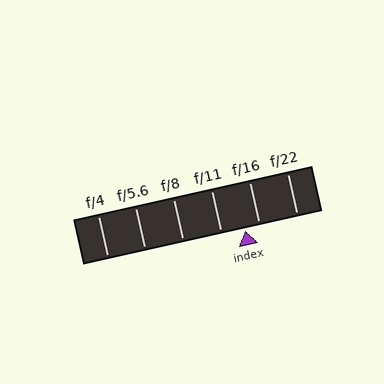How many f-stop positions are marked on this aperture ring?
There are 6 f-stop positions marked.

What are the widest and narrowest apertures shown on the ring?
The widest aperture shown is f/4 and the narrowest is f/22.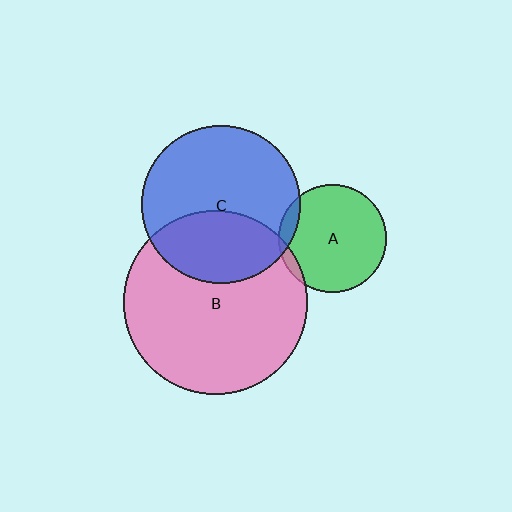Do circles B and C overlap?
Yes.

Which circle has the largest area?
Circle B (pink).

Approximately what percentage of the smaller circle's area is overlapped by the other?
Approximately 35%.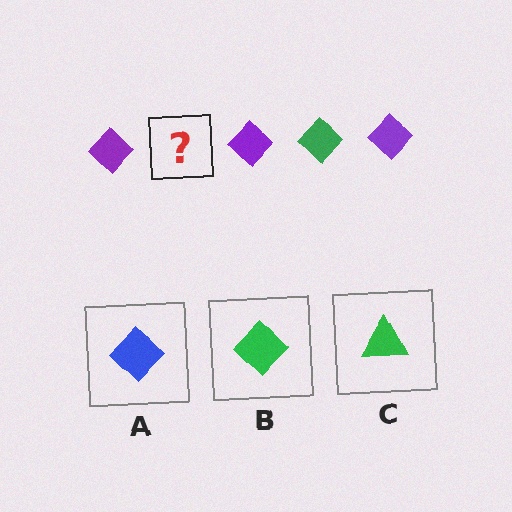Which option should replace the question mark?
Option B.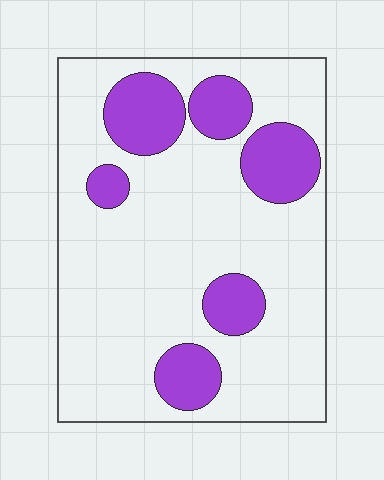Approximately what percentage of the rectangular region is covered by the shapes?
Approximately 25%.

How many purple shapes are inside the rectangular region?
6.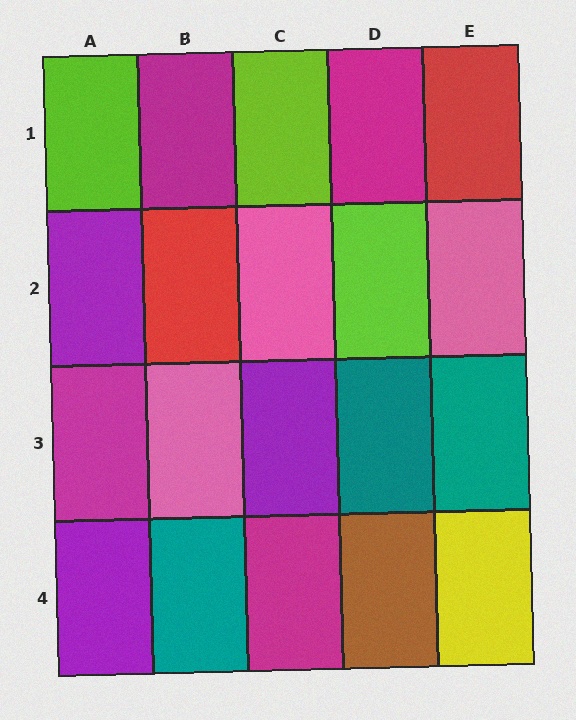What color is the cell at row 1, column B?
Magenta.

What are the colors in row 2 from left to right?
Purple, red, pink, lime, pink.